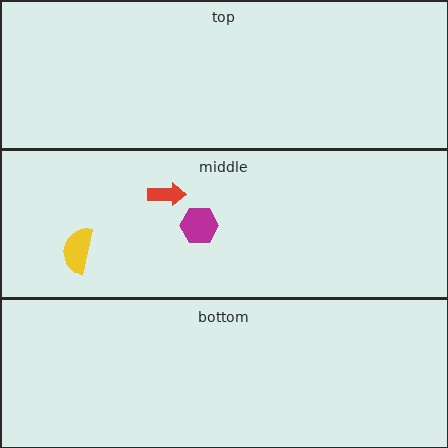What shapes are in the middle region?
The magenta hexagon, the red arrow, the yellow semicircle.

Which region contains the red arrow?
The middle region.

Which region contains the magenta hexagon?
The middle region.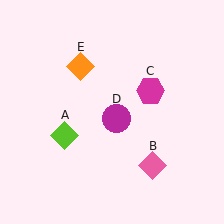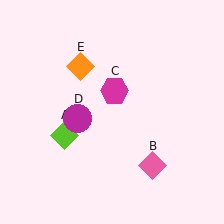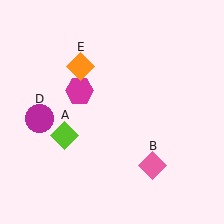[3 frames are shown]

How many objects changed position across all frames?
2 objects changed position: magenta hexagon (object C), magenta circle (object D).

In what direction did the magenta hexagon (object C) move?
The magenta hexagon (object C) moved left.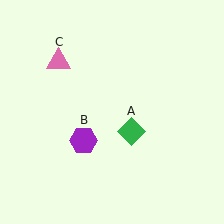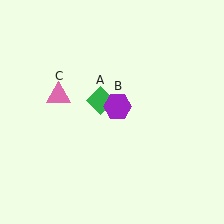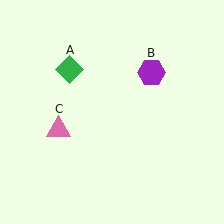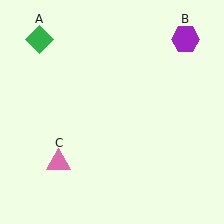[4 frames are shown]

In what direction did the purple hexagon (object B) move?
The purple hexagon (object B) moved up and to the right.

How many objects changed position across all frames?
3 objects changed position: green diamond (object A), purple hexagon (object B), pink triangle (object C).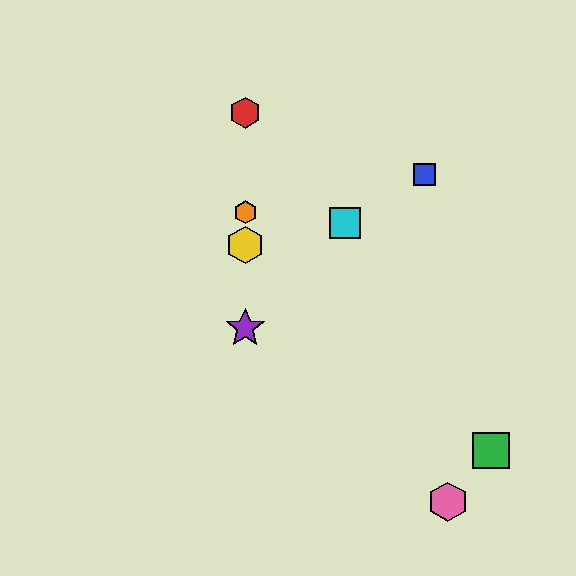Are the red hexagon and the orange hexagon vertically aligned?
Yes, both are at x≈245.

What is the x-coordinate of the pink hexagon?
The pink hexagon is at x≈448.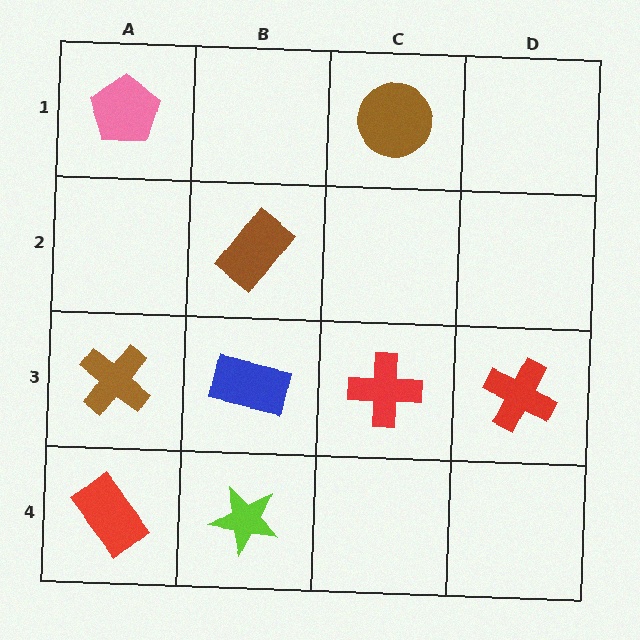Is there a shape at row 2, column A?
No, that cell is empty.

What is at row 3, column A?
A brown cross.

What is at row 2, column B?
A brown rectangle.